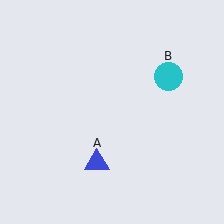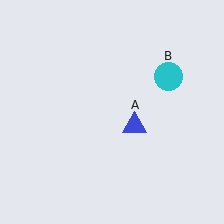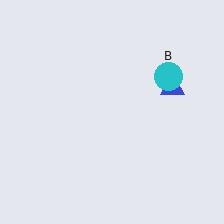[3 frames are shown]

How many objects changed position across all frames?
1 object changed position: blue triangle (object A).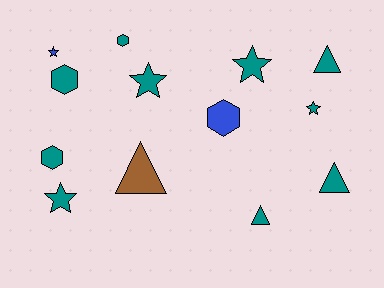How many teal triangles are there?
There are 3 teal triangles.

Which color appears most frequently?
Teal, with 10 objects.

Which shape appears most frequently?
Star, with 5 objects.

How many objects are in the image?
There are 13 objects.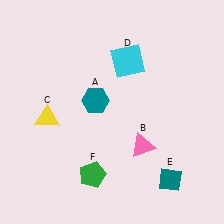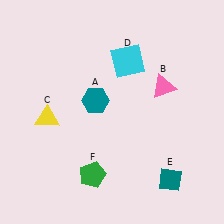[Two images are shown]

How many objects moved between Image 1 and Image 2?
1 object moved between the two images.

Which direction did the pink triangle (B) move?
The pink triangle (B) moved up.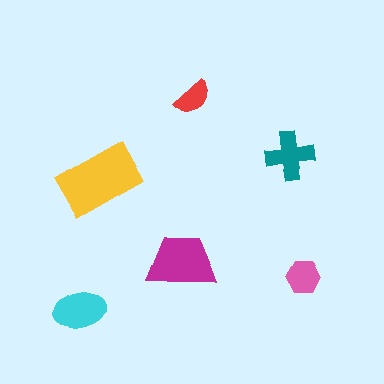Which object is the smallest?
The red semicircle.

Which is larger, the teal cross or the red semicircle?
The teal cross.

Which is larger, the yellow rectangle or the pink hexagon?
The yellow rectangle.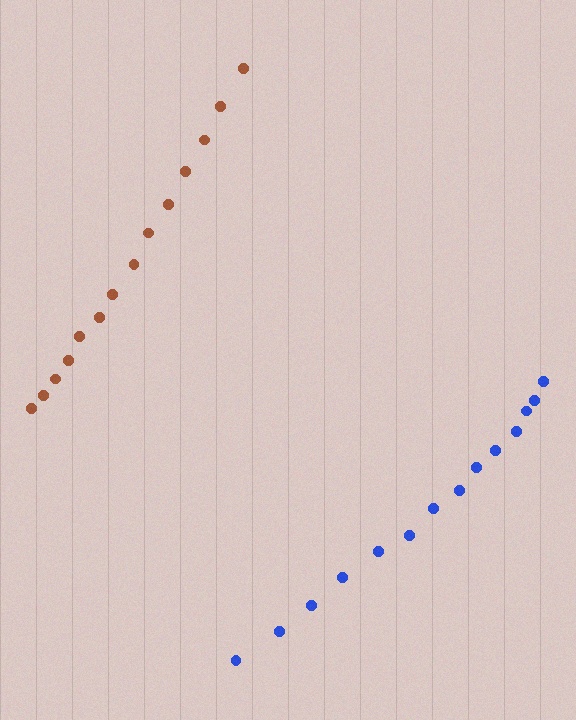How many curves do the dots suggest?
There are 2 distinct paths.